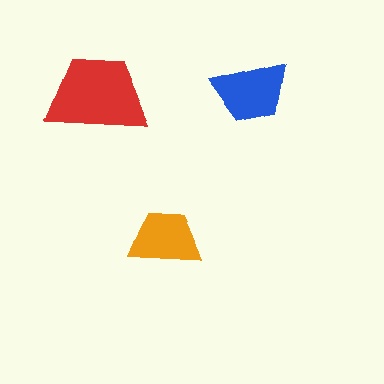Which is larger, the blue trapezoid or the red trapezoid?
The red one.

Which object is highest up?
The blue trapezoid is topmost.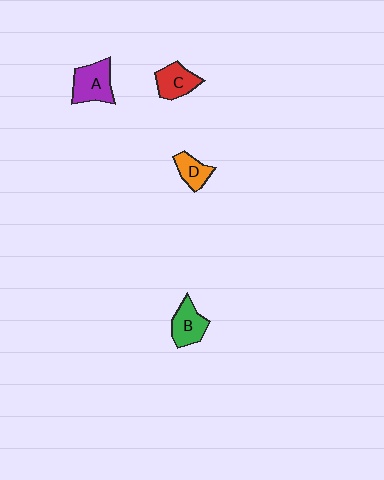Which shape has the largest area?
Shape A (purple).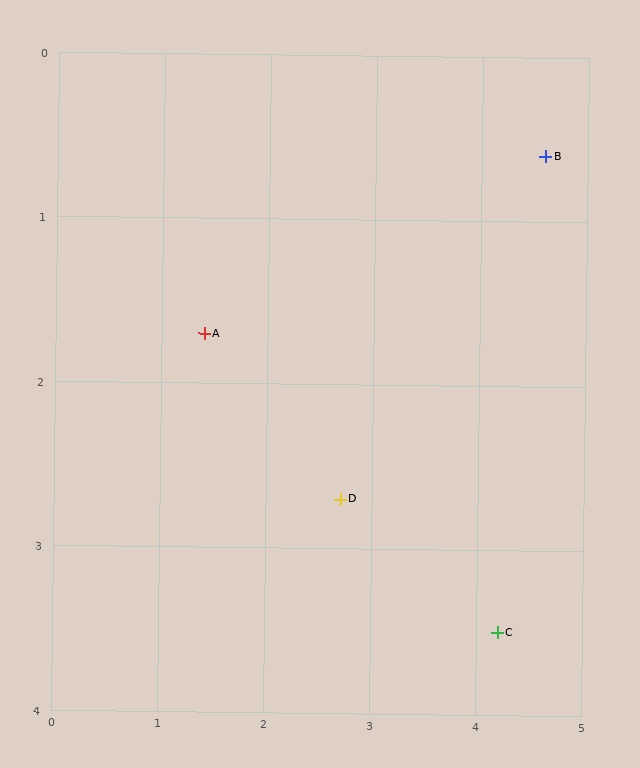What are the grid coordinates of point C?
Point C is at approximately (4.2, 3.5).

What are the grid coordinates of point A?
Point A is at approximately (1.4, 1.7).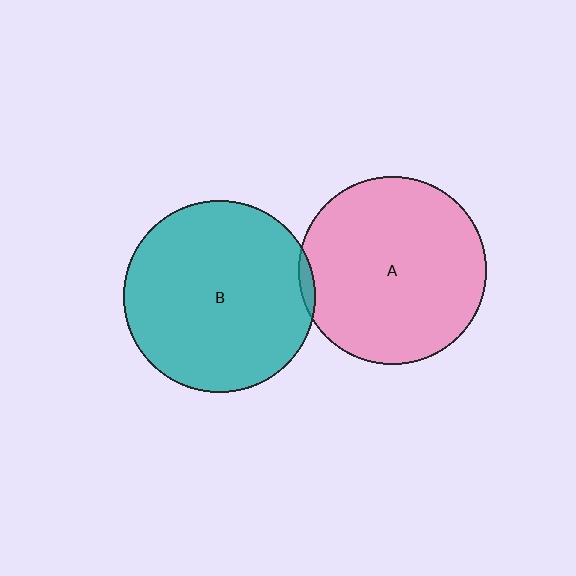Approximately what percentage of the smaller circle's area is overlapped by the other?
Approximately 5%.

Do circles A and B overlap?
Yes.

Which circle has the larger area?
Circle B (teal).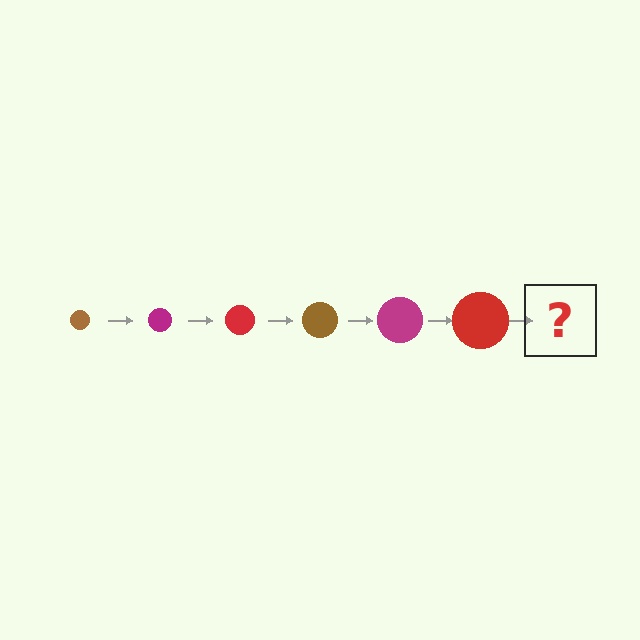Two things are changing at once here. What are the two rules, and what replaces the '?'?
The two rules are that the circle grows larger each step and the color cycles through brown, magenta, and red. The '?' should be a brown circle, larger than the previous one.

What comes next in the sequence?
The next element should be a brown circle, larger than the previous one.